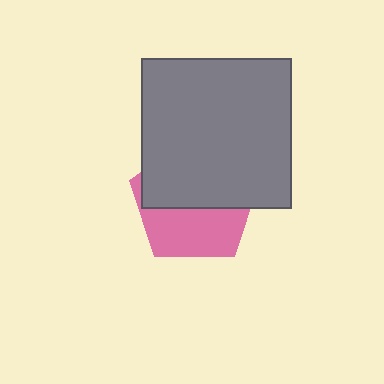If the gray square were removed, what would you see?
You would see the complete pink pentagon.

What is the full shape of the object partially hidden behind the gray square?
The partially hidden object is a pink pentagon.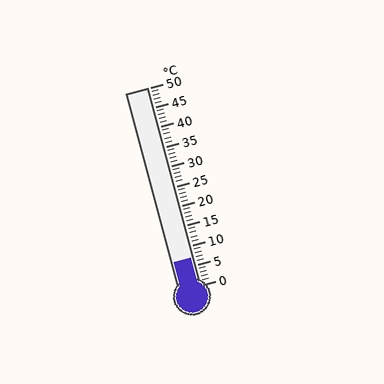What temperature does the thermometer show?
The thermometer shows approximately 7°C.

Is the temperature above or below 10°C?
The temperature is below 10°C.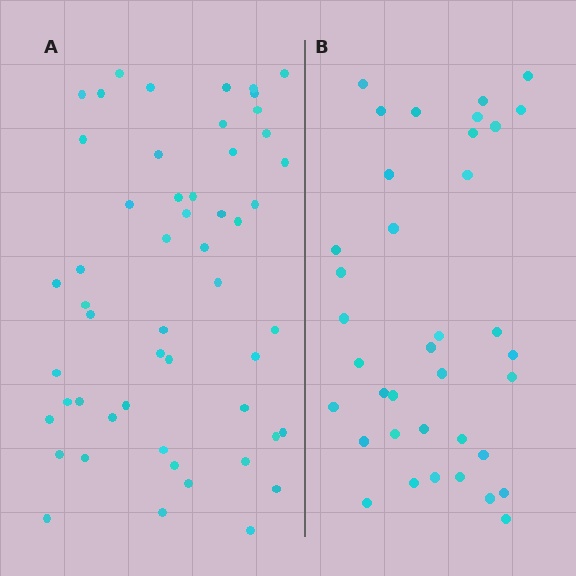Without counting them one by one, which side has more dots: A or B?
Region A (the left region) has more dots.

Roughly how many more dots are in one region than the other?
Region A has approximately 15 more dots than region B.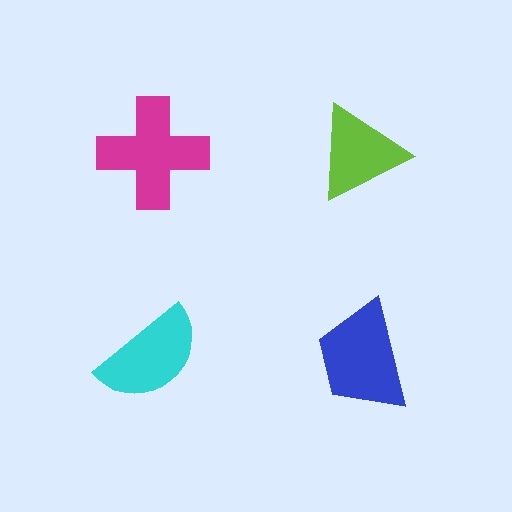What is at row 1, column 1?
A magenta cross.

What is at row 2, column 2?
A blue trapezoid.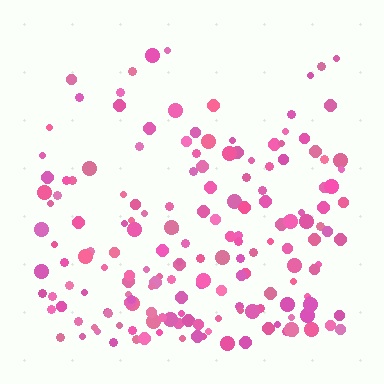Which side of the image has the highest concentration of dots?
The bottom.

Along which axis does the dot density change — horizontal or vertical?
Vertical.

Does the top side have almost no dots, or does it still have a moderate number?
Still a moderate number, just noticeably fewer than the bottom.